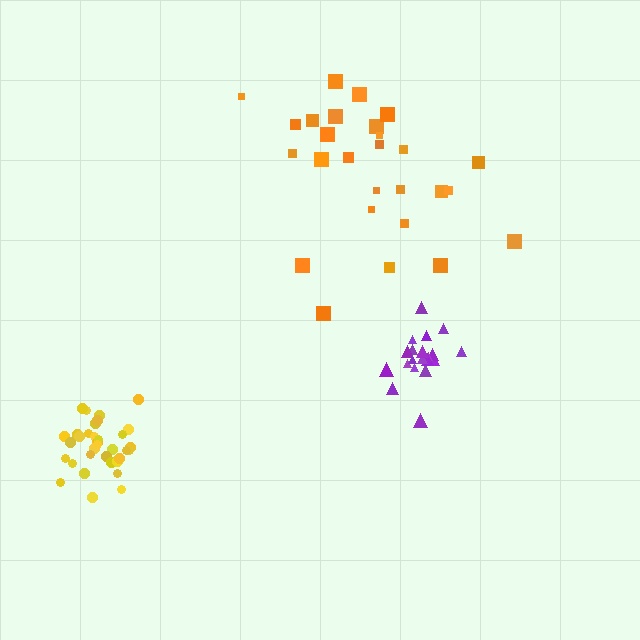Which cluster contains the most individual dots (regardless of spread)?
Yellow (34).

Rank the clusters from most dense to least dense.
yellow, purple, orange.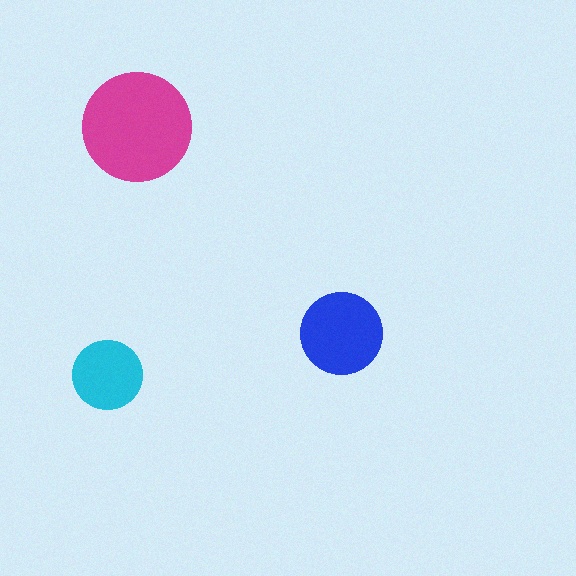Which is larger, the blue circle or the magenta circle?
The magenta one.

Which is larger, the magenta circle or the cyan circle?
The magenta one.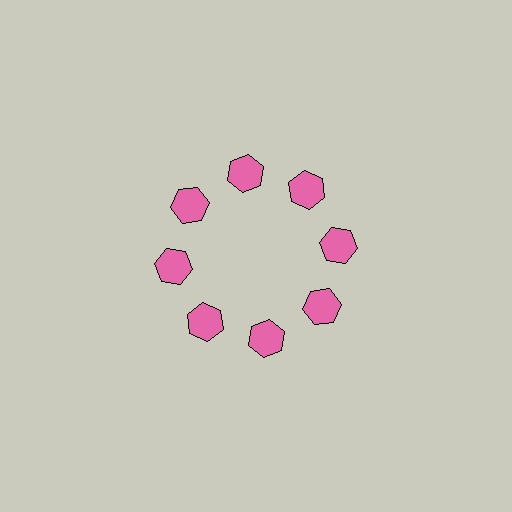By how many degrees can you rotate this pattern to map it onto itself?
The pattern maps onto itself every 45 degrees of rotation.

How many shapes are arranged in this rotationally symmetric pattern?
There are 8 shapes, arranged in 8 groups of 1.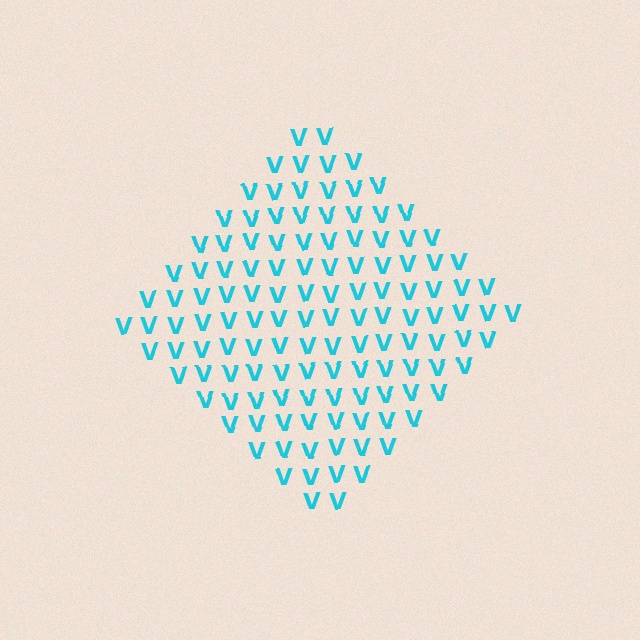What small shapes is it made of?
It is made of small letter V's.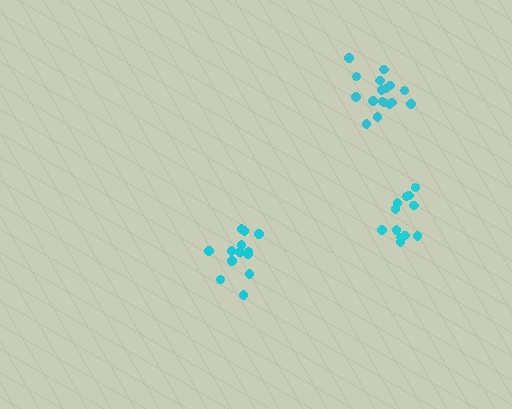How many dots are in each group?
Group 1: 12 dots, Group 2: 13 dots, Group 3: 17 dots (42 total).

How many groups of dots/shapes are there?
There are 3 groups.